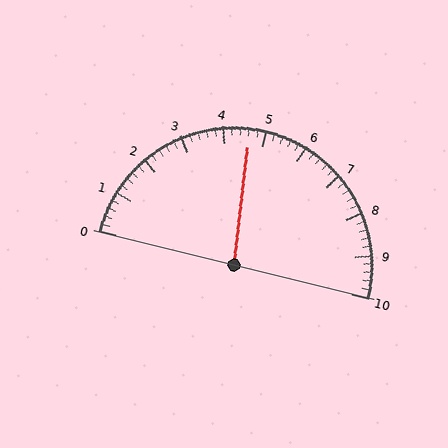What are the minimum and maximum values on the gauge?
The gauge ranges from 0 to 10.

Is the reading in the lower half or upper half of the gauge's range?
The reading is in the lower half of the range (0 to 10).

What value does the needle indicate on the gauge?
The needle indicates approximately 4.6.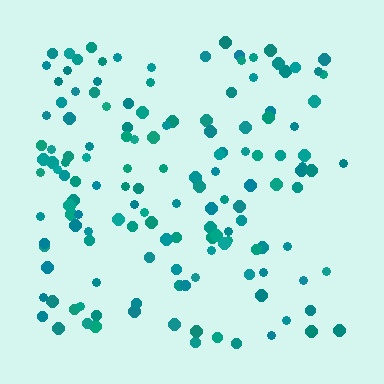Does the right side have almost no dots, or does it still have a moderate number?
Still a moderate number, just noticeably fewer than the left.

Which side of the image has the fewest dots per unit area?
The right.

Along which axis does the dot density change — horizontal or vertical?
Horizontal.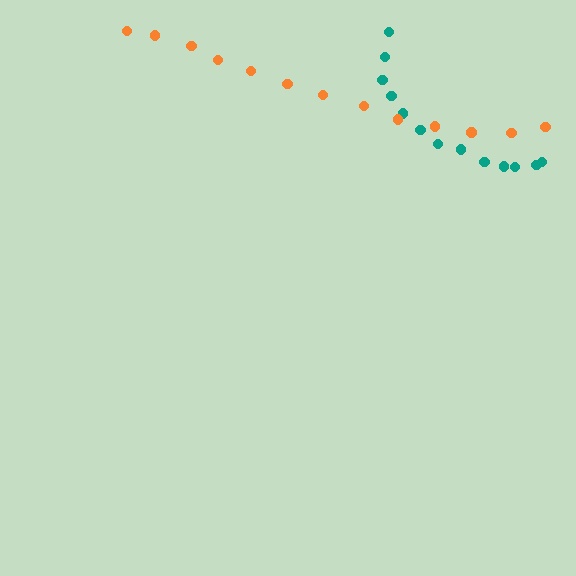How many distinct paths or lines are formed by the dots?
There are 2 distinct paths.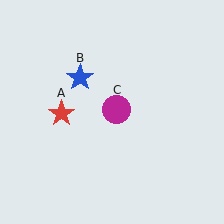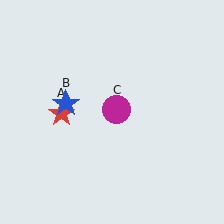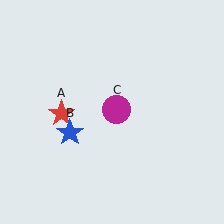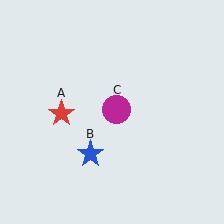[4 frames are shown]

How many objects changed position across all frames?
1 object changed position: blue star (object B).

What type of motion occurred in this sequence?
The blue star (object B) rotated counterclockwise around the center of the scene.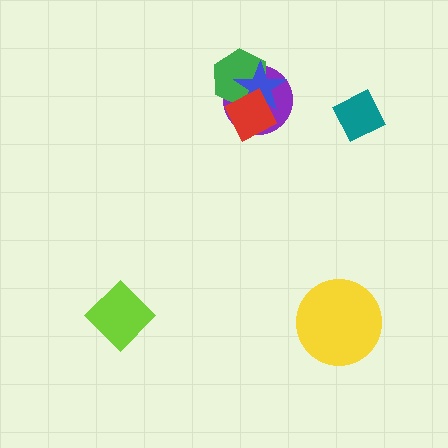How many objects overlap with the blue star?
3 objects overlap with the blue star.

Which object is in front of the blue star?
The red diamond is in front of the blue star.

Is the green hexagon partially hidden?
Yes, it is partially covered by another shape.